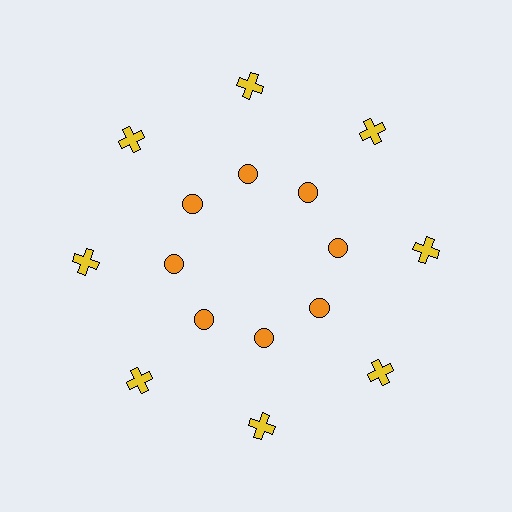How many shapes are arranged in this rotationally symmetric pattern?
There are 16 shapes, arranged in 8 groups of 2.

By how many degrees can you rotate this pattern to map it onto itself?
The pattern maps onto itself every 45 degrees of rotation.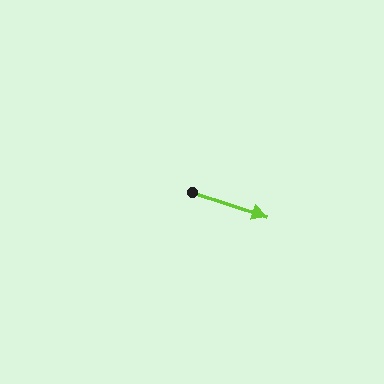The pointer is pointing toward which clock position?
Roughly 4 o'clock.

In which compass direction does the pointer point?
East.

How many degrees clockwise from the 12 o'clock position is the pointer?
Approximately 108 degrees.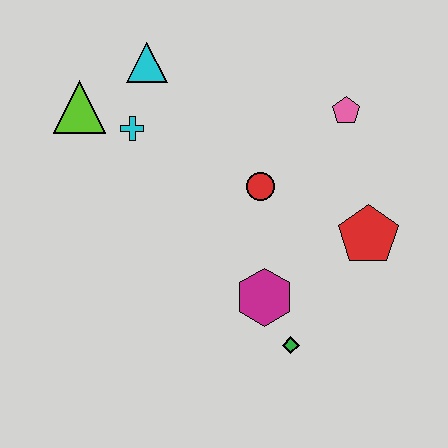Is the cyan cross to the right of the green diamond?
No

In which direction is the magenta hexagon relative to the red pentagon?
The magenta hexagon is to the left of the red pentagon.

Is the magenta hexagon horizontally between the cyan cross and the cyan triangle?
No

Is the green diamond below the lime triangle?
Yes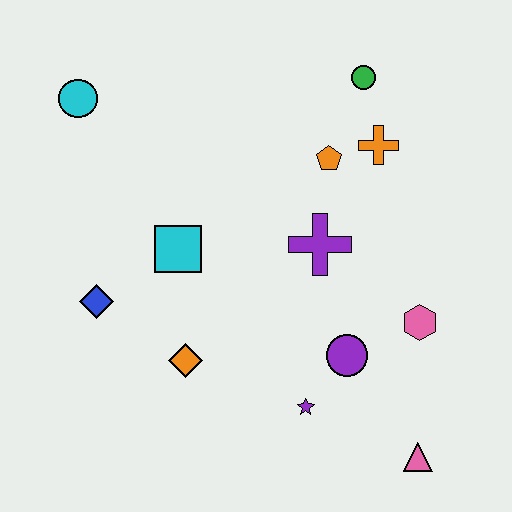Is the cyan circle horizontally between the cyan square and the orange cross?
No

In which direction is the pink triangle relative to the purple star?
The pink triangle is to the right of the purple star.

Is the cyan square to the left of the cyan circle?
No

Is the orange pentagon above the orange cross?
No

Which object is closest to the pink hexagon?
The purple circle is closest to the pink hexagon.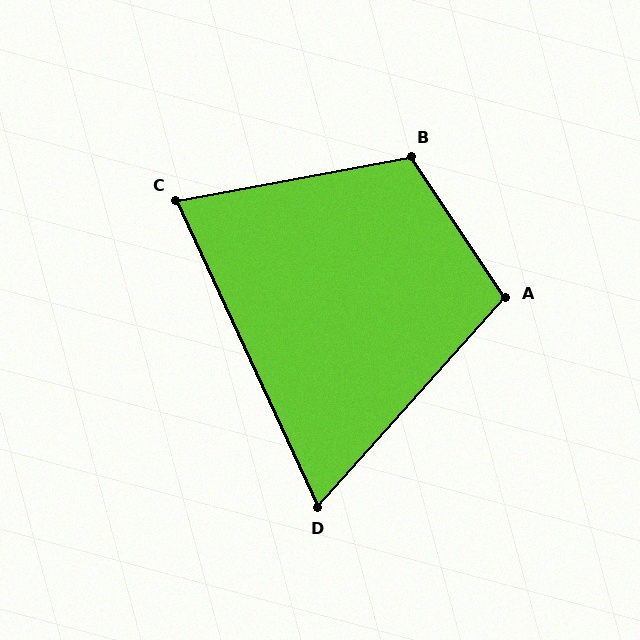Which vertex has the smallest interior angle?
D, at approximately 67 degrees.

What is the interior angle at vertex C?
Approximately 76 degrees (acute).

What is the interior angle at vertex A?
Approximately 104 degrees (obtuse).